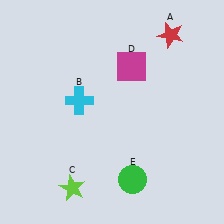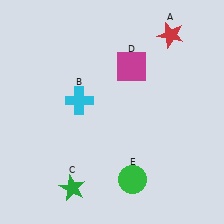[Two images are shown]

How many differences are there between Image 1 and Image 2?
There is 1 difference between the two images.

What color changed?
The star (C) changed from lime in Image 1 to green in Image 2.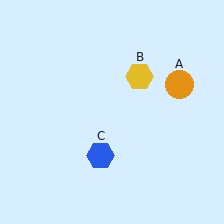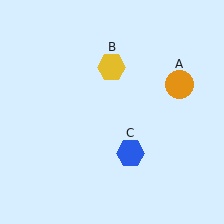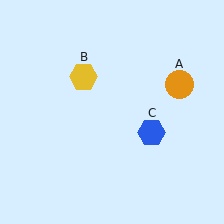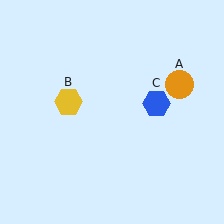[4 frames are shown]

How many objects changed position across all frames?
2 objects changed position: yellow hexagon (object B), blue hexagon (object C).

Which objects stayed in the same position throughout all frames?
Orange circle (object A) remained stationary.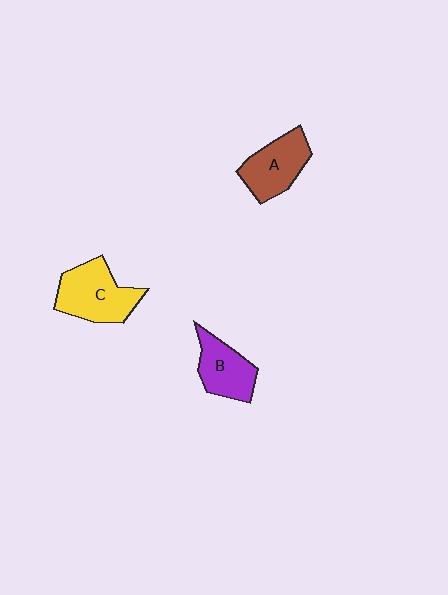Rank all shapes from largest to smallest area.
From largest to smallest: C (yellow), A (brown), B (purple).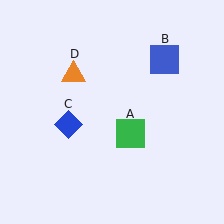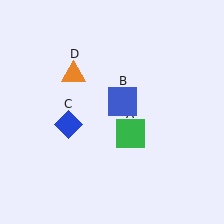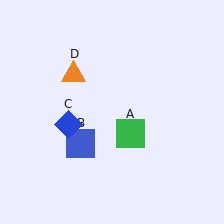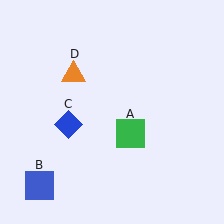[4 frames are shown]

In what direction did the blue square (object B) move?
The blue square (object B) moved down and to the left.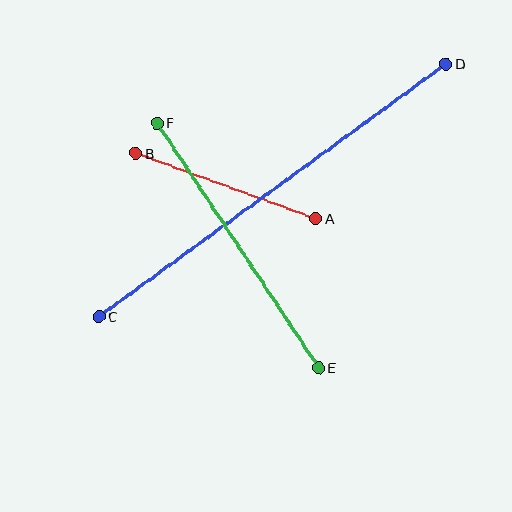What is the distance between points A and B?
The distance is approximately 191 pixels.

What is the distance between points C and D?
The distance is approximately 429 pixels.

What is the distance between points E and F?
The distance is approximately 293 pixels.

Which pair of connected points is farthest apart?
Points C and D are farthest apart.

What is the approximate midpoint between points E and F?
The midpoint is at approximately (238, 245) pixels.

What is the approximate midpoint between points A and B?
The midpoint is at approximately (226, 186) pixels.